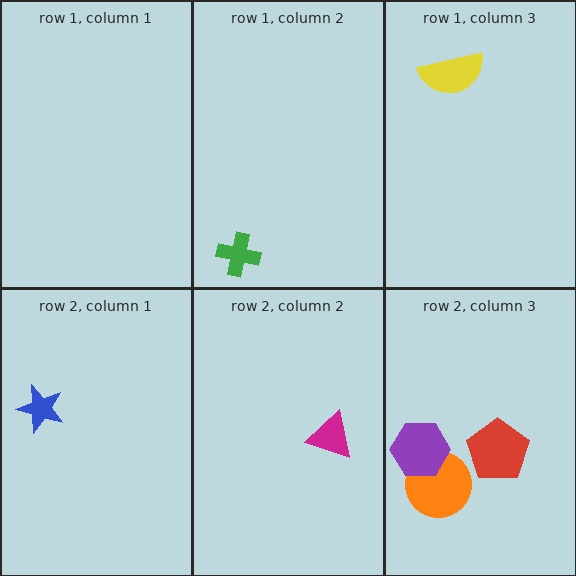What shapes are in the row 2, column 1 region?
The blue star.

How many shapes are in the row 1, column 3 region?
1.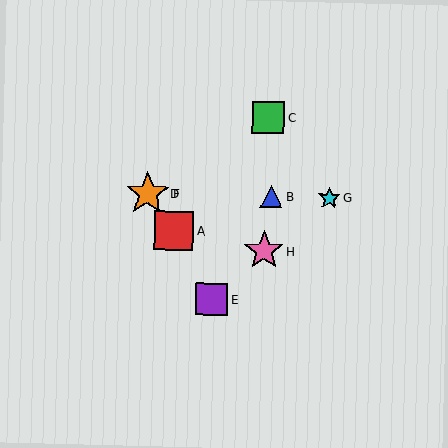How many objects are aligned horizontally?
4 objects (B, D, F, G) are aligned horizontally.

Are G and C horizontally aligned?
No, G is at y≈198 and C is at y≈117.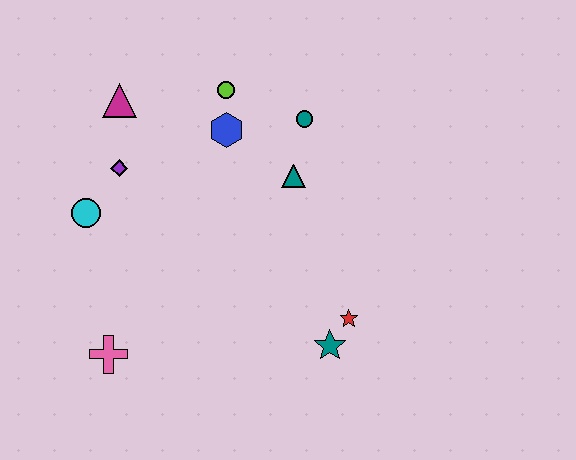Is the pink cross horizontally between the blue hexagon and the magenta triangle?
No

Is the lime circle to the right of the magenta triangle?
Yes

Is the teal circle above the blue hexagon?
Yes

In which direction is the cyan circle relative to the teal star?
The cyan circle is to the left of the teal star.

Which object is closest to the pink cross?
The cyan circle is closest to the pink cross.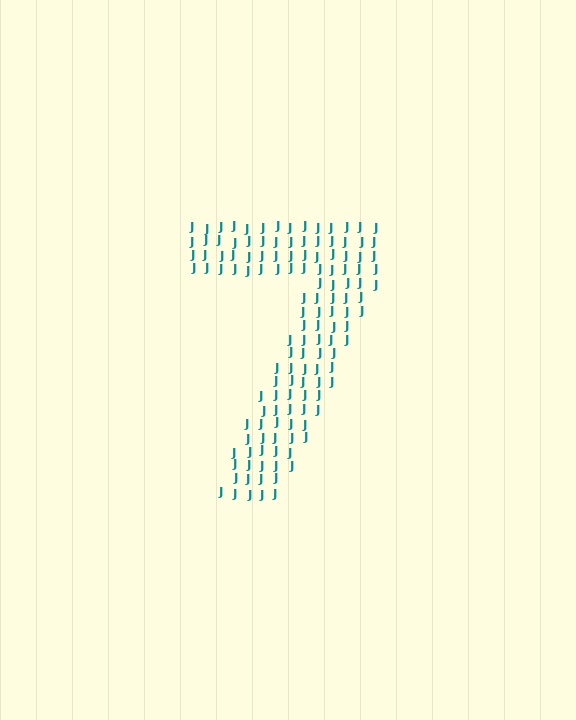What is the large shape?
The large shape is the digit 7.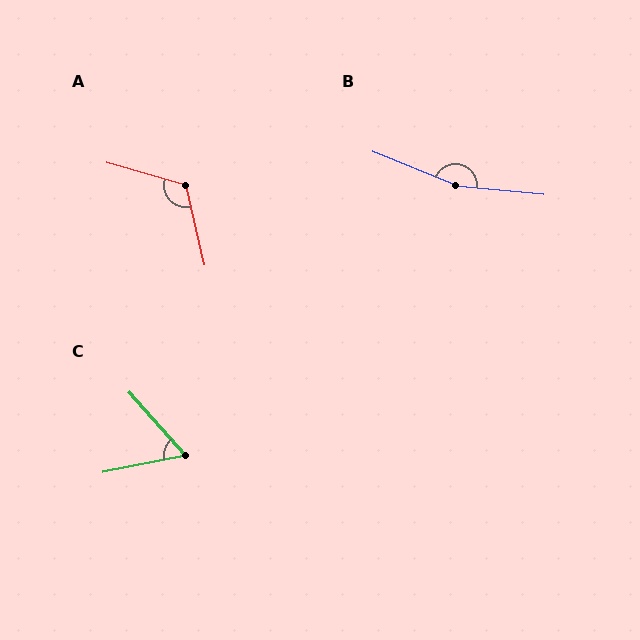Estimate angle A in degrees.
Approximately 119 degrees.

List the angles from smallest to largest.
C (60°), A (119°), B (163°).